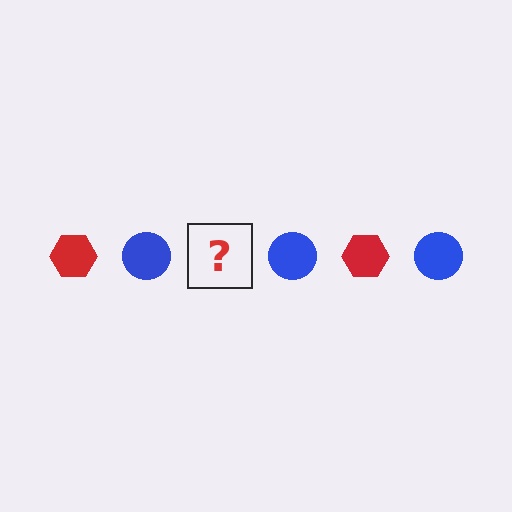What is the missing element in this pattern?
The missing element is a red hexagon.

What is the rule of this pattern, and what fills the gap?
The rule is that the pattern alternates between red hexagon and blue circle. The gap should be filled with a red hexagon.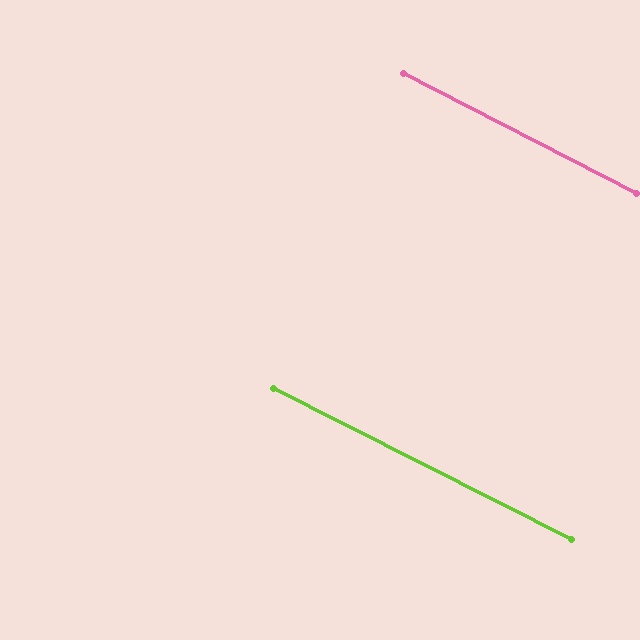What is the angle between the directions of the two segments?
Approximately 0 degrees.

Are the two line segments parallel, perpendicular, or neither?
Parallel — their directions differ by only 0.4°.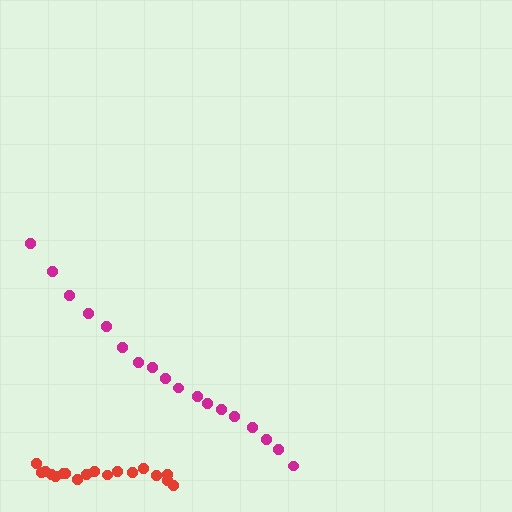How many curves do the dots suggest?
There are 2 distinct paths.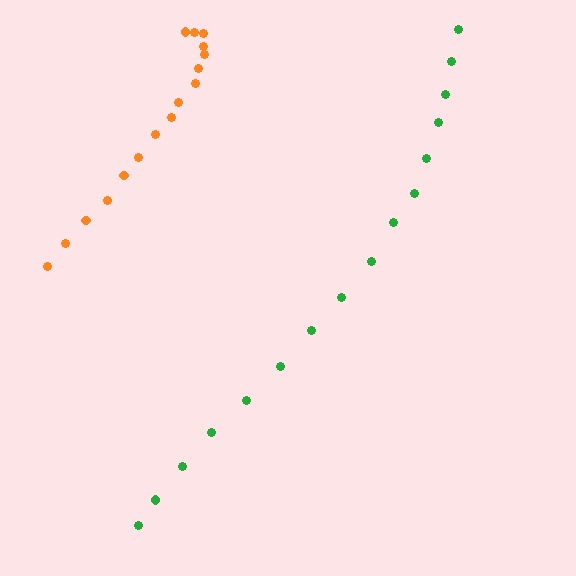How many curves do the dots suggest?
There are 2 distinct paths.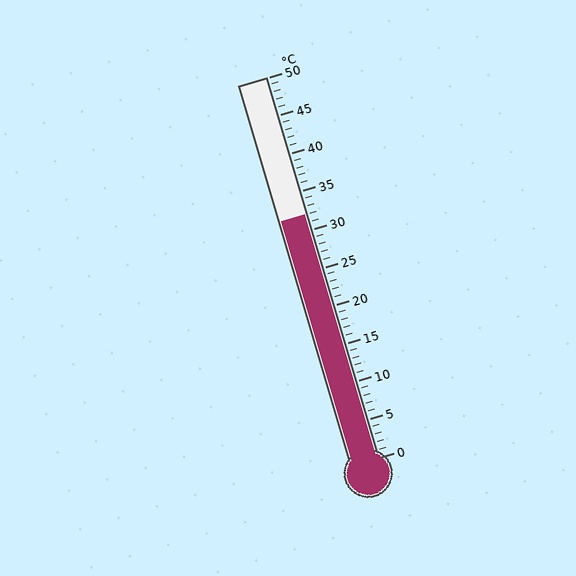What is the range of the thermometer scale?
The thermometer scale ranges from 0°C to 50°C.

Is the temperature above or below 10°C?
The temperature is above 10°C.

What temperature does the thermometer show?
The thermometer shows approximately 32°C.